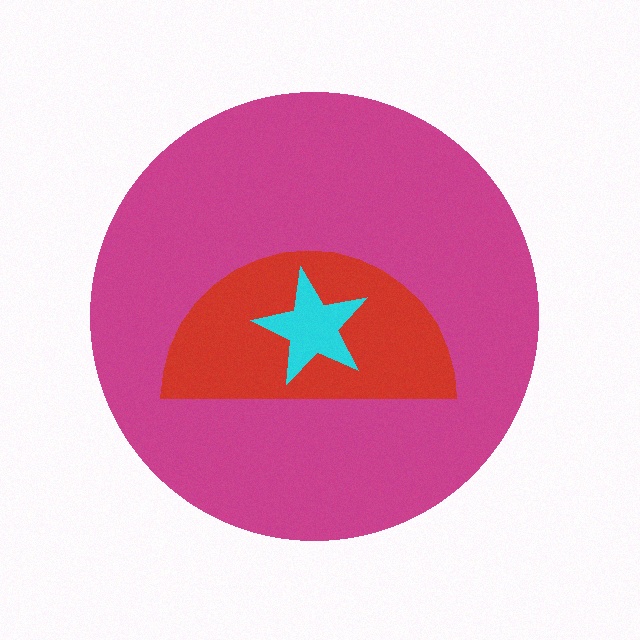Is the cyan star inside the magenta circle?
Yes.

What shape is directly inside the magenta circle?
The red semicircle.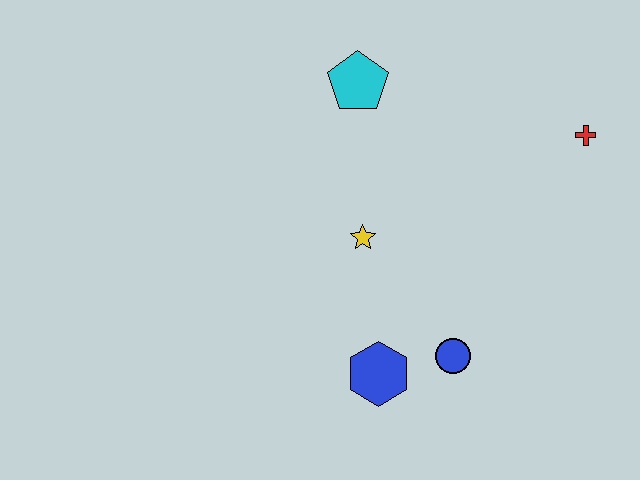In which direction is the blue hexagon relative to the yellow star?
The blue hexagon is below the yellow star.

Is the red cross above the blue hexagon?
Yes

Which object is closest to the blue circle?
The blue hexagon is closest to the blue circle.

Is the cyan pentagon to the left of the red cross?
Yes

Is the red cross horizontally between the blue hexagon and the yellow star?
No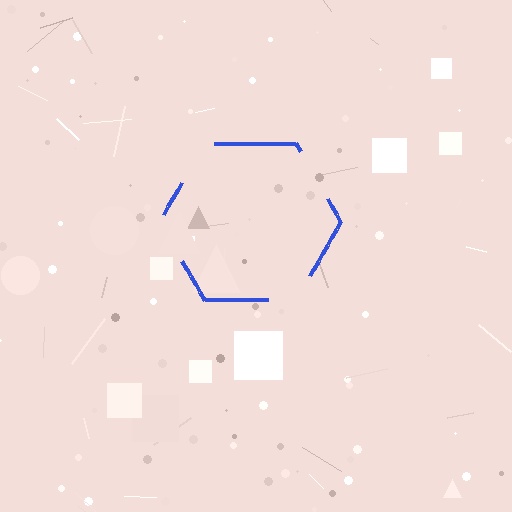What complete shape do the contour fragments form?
The contour fragments form a hexagon.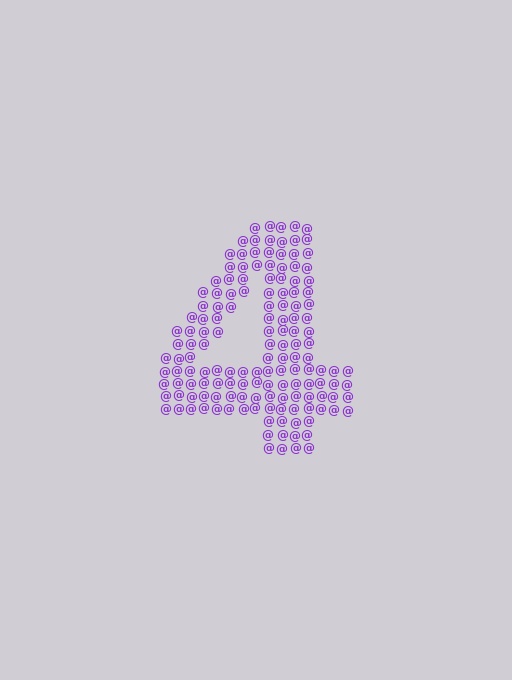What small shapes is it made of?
It is made of small at signs.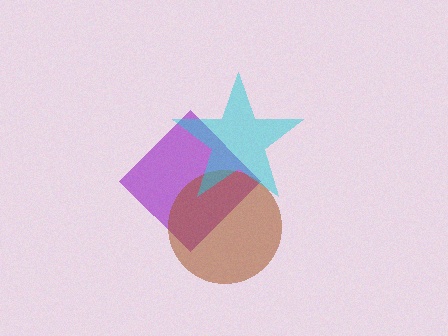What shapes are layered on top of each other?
The layered shapes are: a purple diamond, a brown circle, a cyan star.